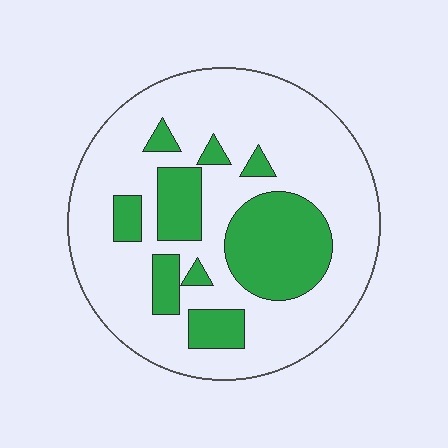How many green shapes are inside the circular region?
9.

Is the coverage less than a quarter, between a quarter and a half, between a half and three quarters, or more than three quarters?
Between a quarter and a half.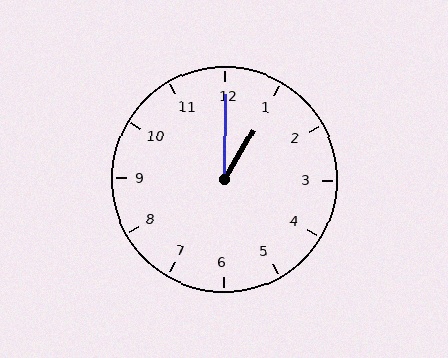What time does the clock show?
1:00.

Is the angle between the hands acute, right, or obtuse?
It is acute.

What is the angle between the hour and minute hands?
Approximately 30 degrees.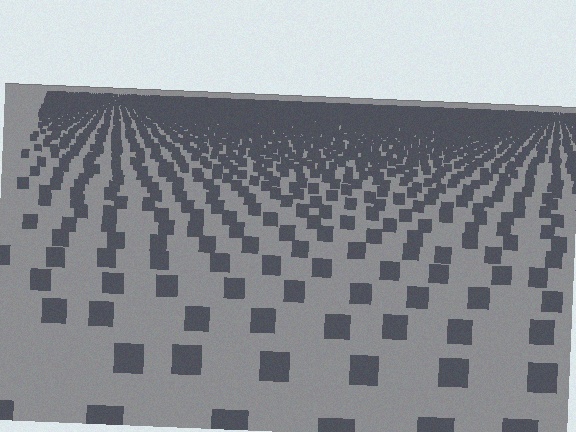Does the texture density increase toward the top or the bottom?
Density increases toward the top.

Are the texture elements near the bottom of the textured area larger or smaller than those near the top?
Larger. Near the bottom, elements are closer to the viewer and appear at a bigger on-screen size.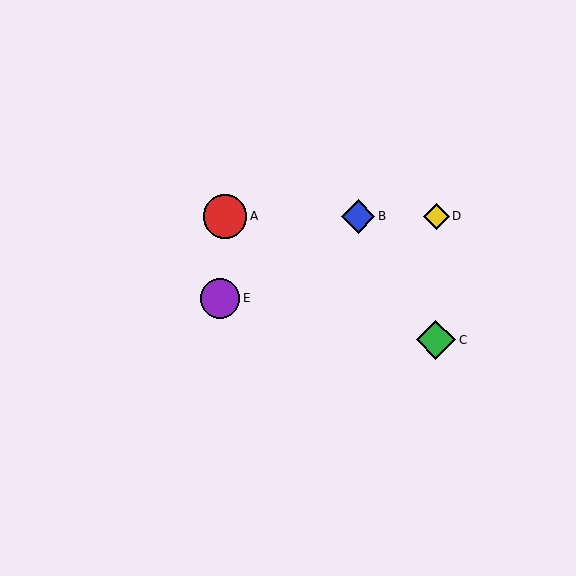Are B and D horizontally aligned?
Yes, both are at y≈216.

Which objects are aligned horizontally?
Objects A, B, D are aligned horizontally.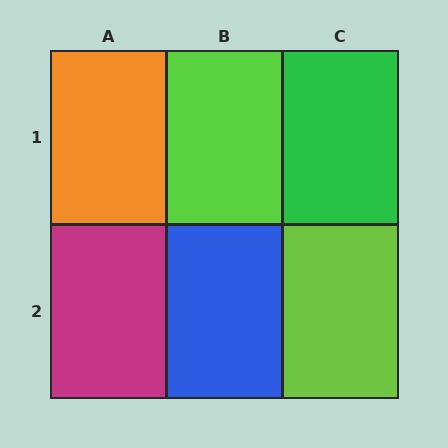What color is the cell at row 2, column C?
Lime.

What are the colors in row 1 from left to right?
Orange, lime, green.